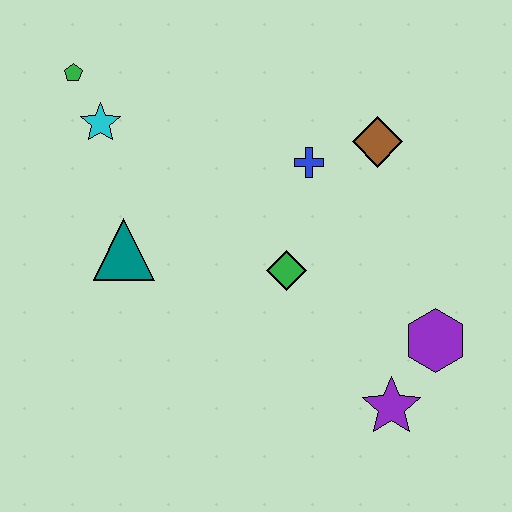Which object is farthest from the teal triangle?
The purple hexagon is farthest from the teal triangle.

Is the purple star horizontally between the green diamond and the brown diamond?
No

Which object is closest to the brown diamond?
The blue cross is closest to the brown diamond.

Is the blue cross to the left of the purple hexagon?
Yes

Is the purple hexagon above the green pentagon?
No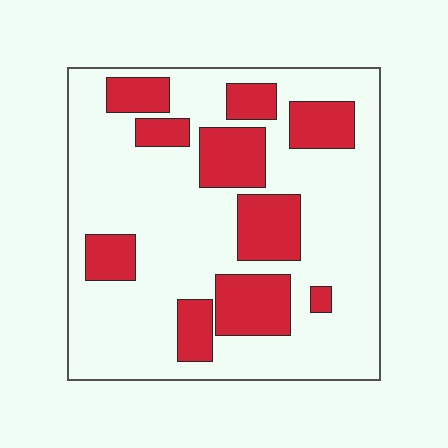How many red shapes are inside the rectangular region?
10.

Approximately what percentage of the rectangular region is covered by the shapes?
Approximately 30%.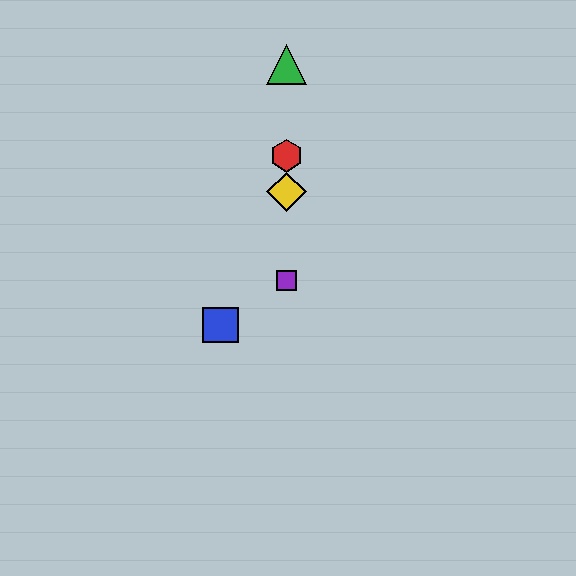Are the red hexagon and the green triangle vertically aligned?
Yes, both are at x≈287.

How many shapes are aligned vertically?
4 shapes (the red hexagon, the green triangle, the yellow diamond, the purple square) are aligned vertically.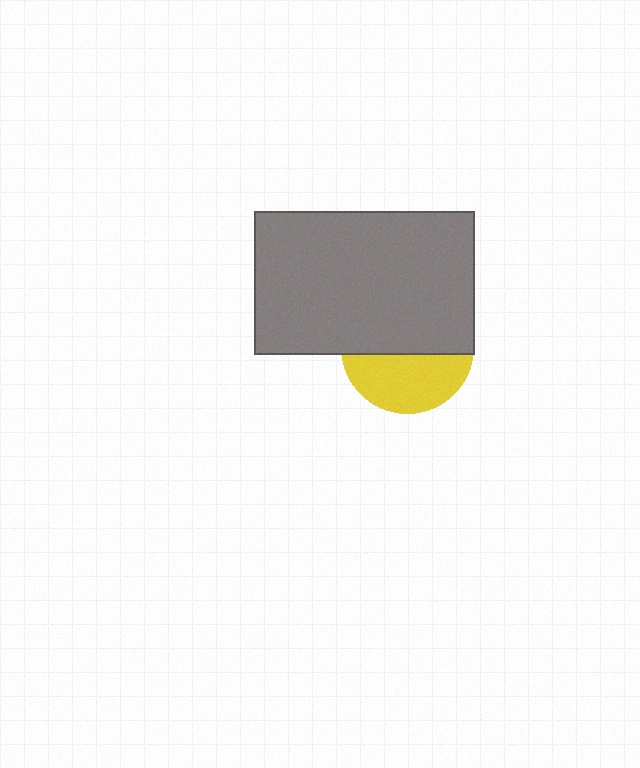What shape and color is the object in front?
The object in front is a gray rectangle.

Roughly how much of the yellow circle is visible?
A small part of it is visible (roughly 42%).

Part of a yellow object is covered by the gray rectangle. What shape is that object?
It is a circle.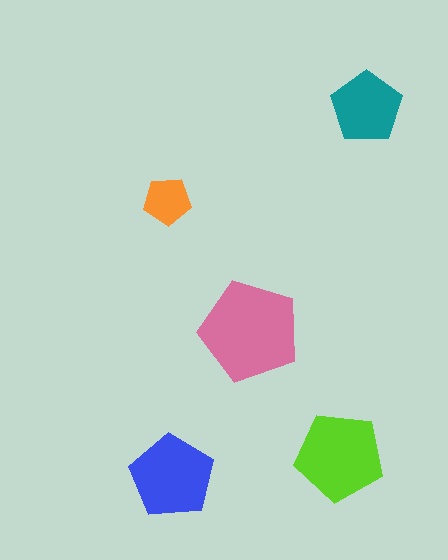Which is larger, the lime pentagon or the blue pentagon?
The lime one.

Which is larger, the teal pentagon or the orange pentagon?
The teal one.